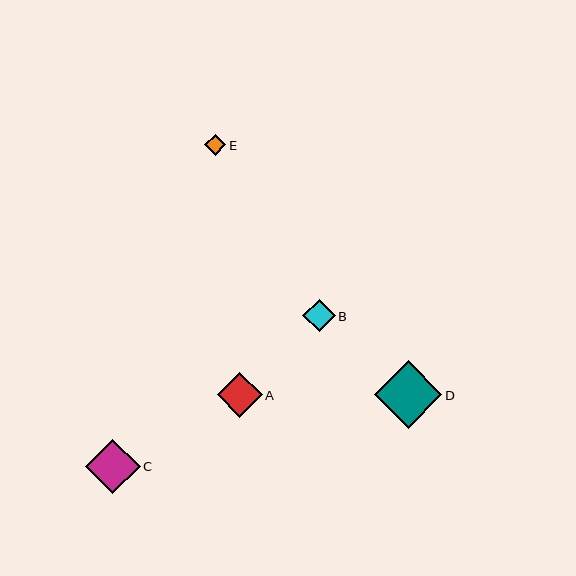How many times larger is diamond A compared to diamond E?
Diamond A is approximately 2.2 times the size of diamond E.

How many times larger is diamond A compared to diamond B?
Diamond A is approximately 1.4 times the size of diamond B.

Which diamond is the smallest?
Diamond E is the smallest with a size of approximately 21 pixels.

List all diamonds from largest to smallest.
From largest to smallest: D, C, A, B, E.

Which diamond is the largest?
Diamond D is the largest with a size of approximately 67 pixels.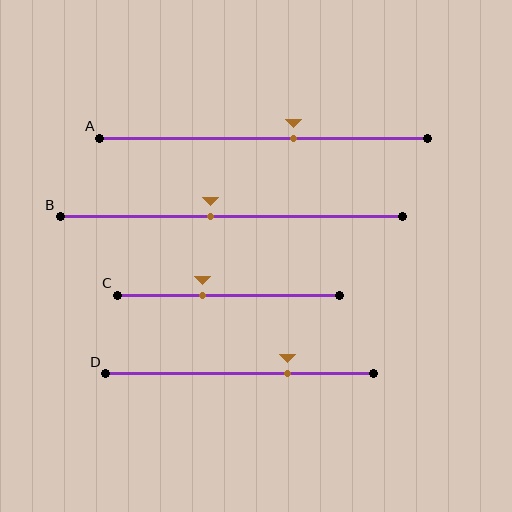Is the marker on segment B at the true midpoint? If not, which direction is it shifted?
No, the marker on segment B is shifted to the left by about 6% of the segment length.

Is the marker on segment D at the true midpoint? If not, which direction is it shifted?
No, the marker on segment D is shifted to the right by about 18% of the segment length.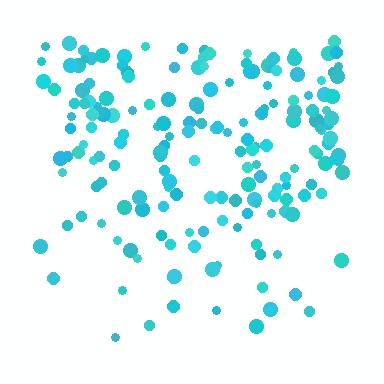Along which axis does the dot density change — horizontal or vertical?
Vertical.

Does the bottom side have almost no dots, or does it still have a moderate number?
Still a moderate number, just noticeably fewer than the top.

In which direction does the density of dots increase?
From bottom to top, with the top side densest.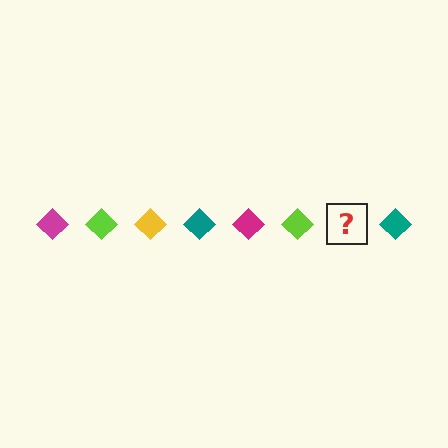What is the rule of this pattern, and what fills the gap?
The rule is that the pattern cycles through magenta, lime, yellow, teal diamonds. The gap should be filled with a yellow diamond.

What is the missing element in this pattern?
The missing element is a yellow diamond.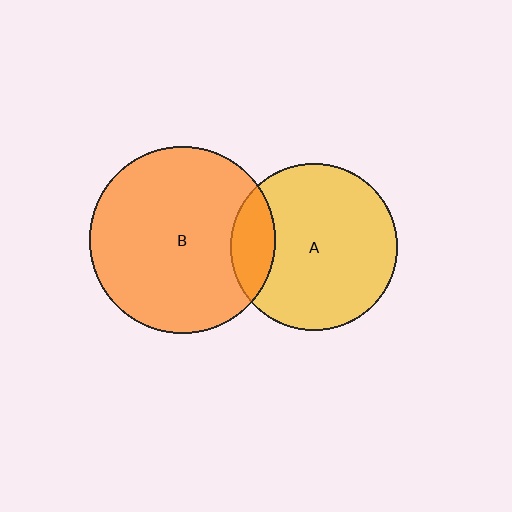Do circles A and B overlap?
Yes.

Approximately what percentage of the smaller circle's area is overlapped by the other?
Approximately 15%.